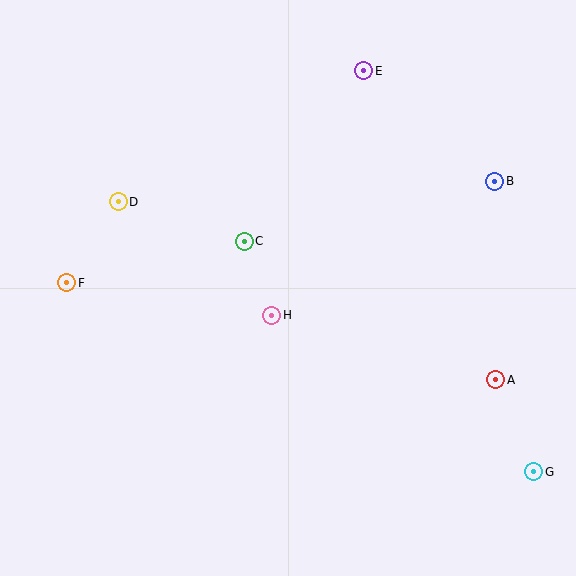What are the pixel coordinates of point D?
Point D is at (118, 202).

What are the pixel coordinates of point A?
Point A is at (496, 380).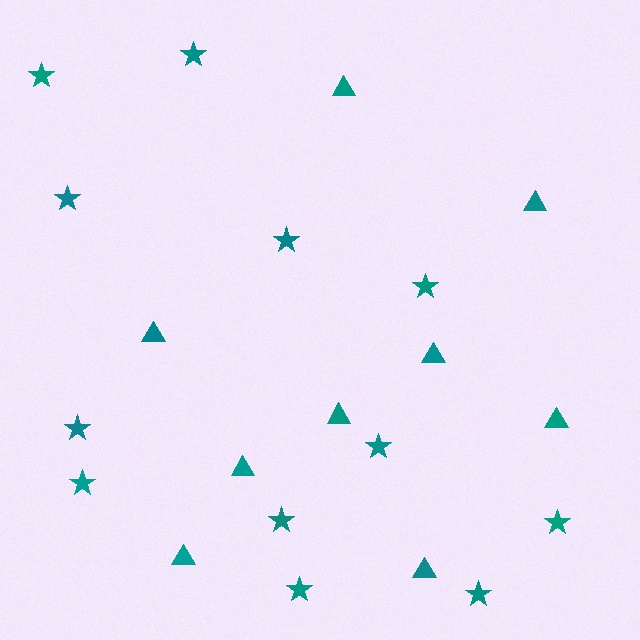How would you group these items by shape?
There are 2 groups: one group of stars (12) and one group of triangles (9).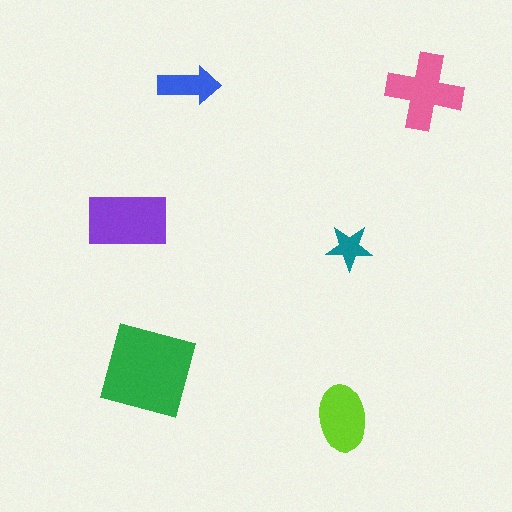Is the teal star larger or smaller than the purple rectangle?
Smaller.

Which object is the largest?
The green square.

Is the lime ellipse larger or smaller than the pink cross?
Smaller.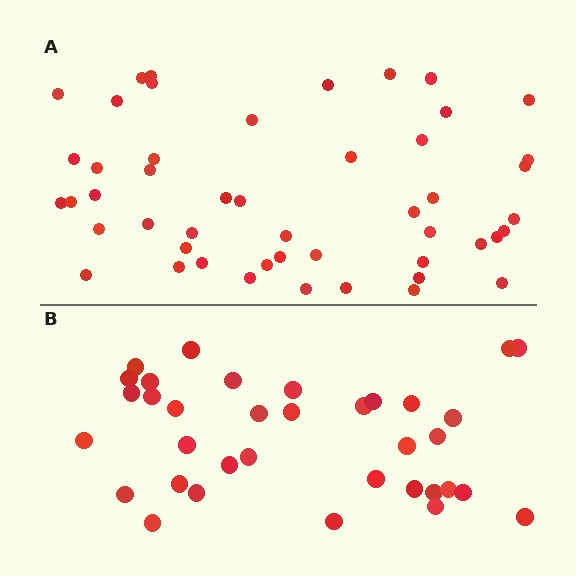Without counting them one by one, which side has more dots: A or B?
Region A (the top region) has more dots.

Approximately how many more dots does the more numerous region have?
Region A has approximately 15 more dots than region B.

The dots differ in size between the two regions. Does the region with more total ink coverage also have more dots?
No. Region B has more total ink coverage because its dots are larger, but region A actually contains more individual dots. Total area can be misleading — the number of items is what matters here.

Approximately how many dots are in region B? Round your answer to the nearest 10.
About 40 dots. (The exact count is 35, which rounds to 40.)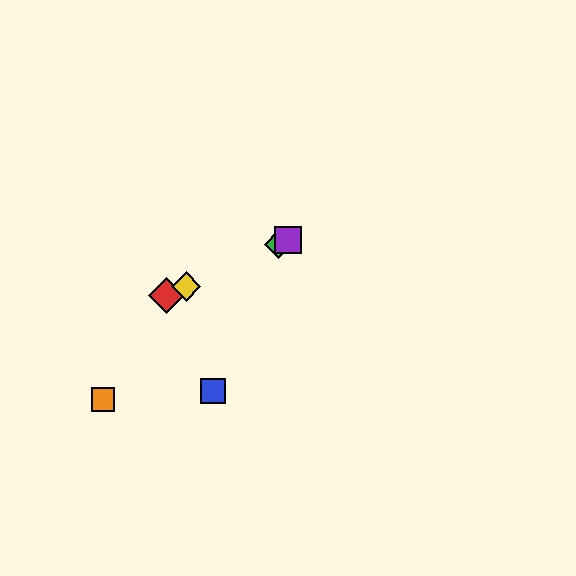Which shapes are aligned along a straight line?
The red diamond, the green diamond, the yellow diamond, the purple square are aligned along a straight line.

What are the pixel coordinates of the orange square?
The orange square is at (103, 400).